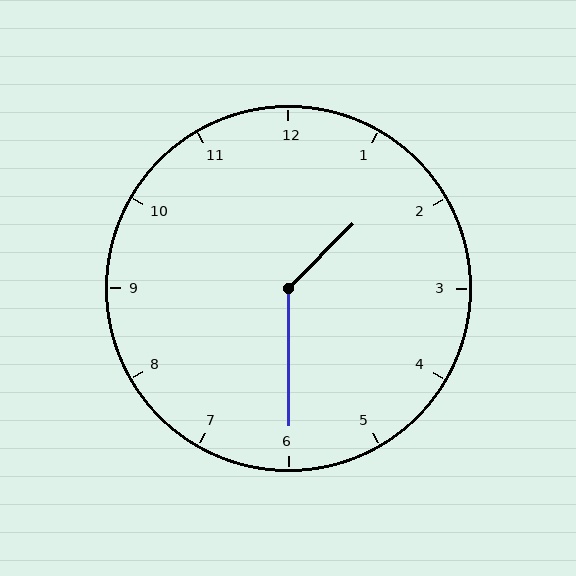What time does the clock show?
1:30.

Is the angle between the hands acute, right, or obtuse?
It is obtuse.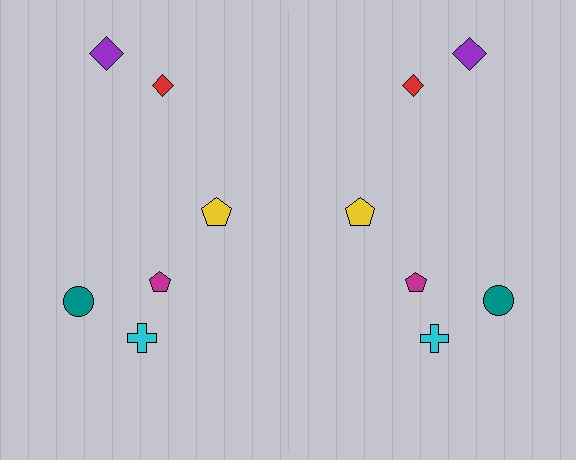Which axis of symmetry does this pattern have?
The pattern has a vertical axis of symmetry running through the center of the image.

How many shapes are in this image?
There are 12 shapes in this image.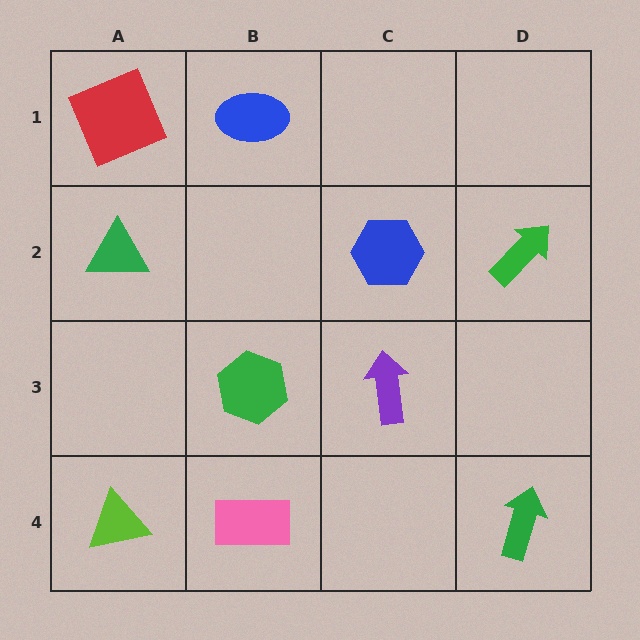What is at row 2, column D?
A green arrow.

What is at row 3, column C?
A purple arrow.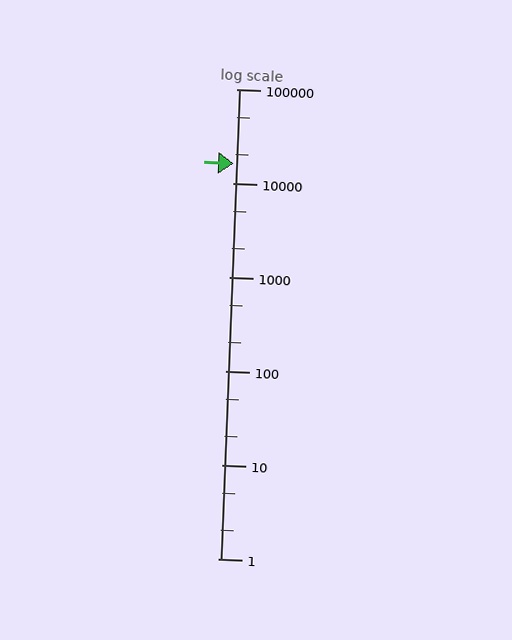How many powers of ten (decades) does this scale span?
The scale spans 5 decades, from 1 to 100000.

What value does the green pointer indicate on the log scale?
The pointer indicates approximately 16000.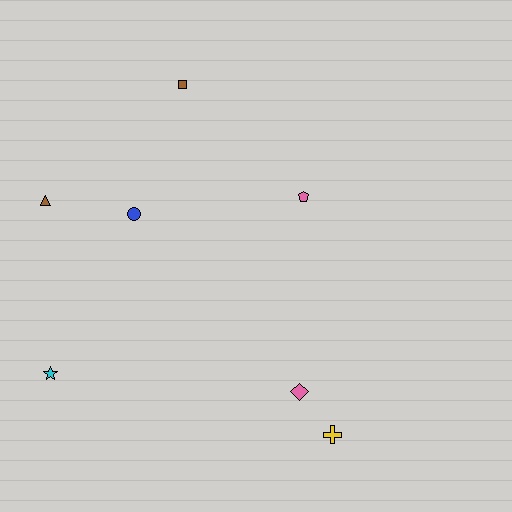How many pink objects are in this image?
There are 2 pink objects.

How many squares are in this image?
There is 1 square.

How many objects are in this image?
There are 7 objects.